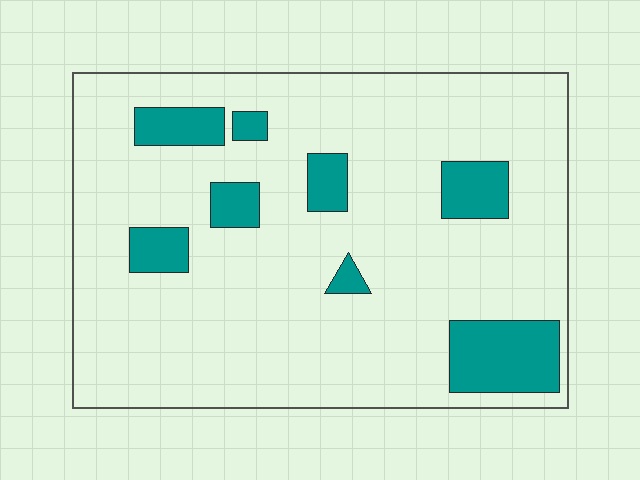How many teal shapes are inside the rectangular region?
8.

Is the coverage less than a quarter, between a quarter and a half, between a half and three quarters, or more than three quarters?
Less than a quarter.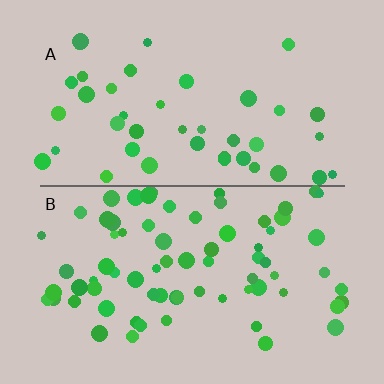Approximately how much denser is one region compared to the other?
Approximately 1.7× — region B over region A.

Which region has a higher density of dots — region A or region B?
B (the bottom).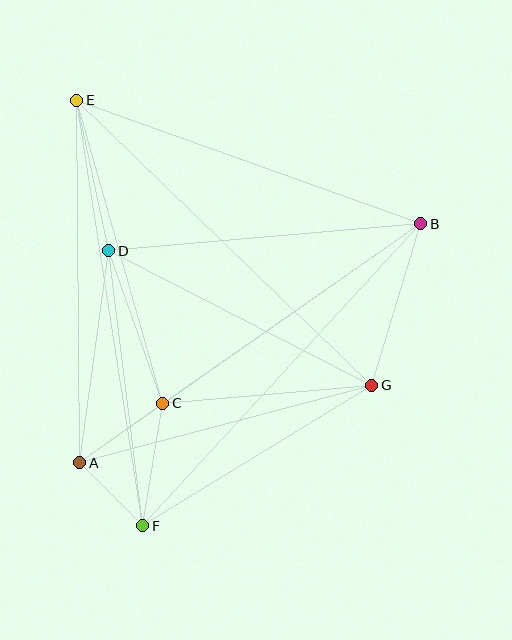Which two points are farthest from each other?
Points E and F are farthest from each other.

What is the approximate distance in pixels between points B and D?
The distance between B and D is approximately 313 pixels.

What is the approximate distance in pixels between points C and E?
The distance between C and E is approximately 315 pixels.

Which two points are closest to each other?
Points A and F are closest to each other.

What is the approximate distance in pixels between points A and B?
The distance between A and B is approximately 416 pixels.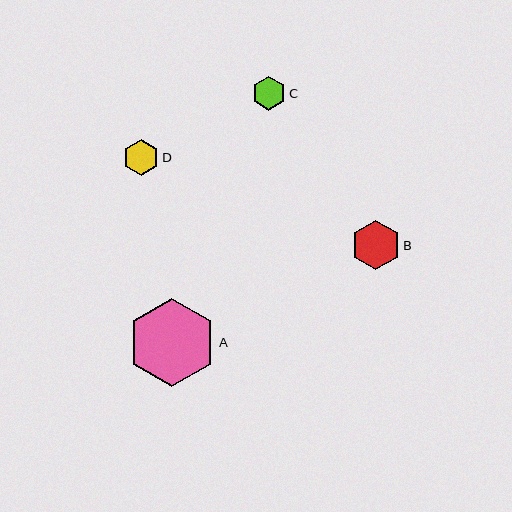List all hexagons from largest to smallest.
From largest to smallest: A, B, D, C.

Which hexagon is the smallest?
Hexagon C is the smallest with a size of approximately 34 pixels.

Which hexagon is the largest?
Hexagon A is the largest with a size of approximately 89 pixels.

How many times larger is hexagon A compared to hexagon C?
Hexagon A is approximately 2.6 times the size of hexagon C.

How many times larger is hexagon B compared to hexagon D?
Hexagon B is approximately 1.4 times the size of hexagon D.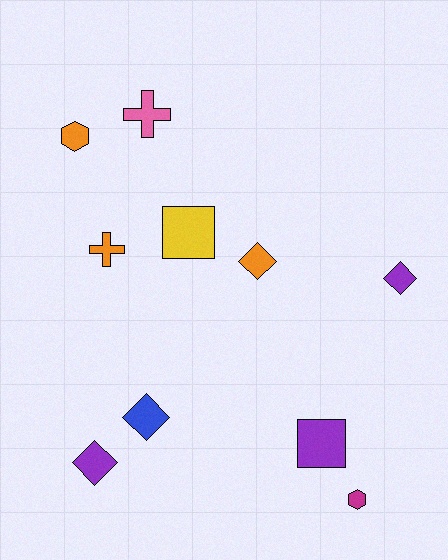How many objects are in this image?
There are 10 objects.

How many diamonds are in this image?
There are 4 diamonds.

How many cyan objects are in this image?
There are no cyan objects.